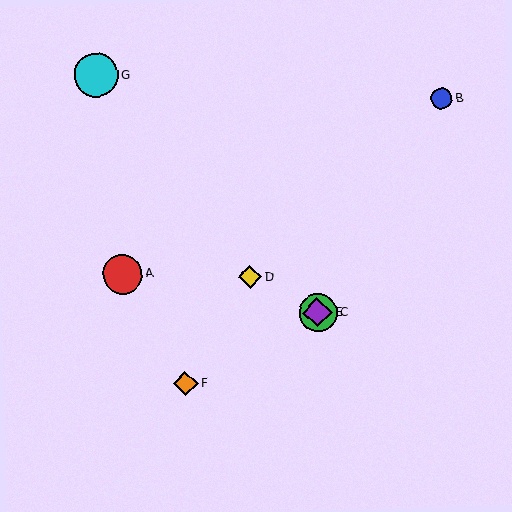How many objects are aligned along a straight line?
3 objects (C, D, E) are aligned along a straight line.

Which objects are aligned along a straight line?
Objects C, D, E are aligned along a straight line.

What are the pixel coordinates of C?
Object C is at (318, 313).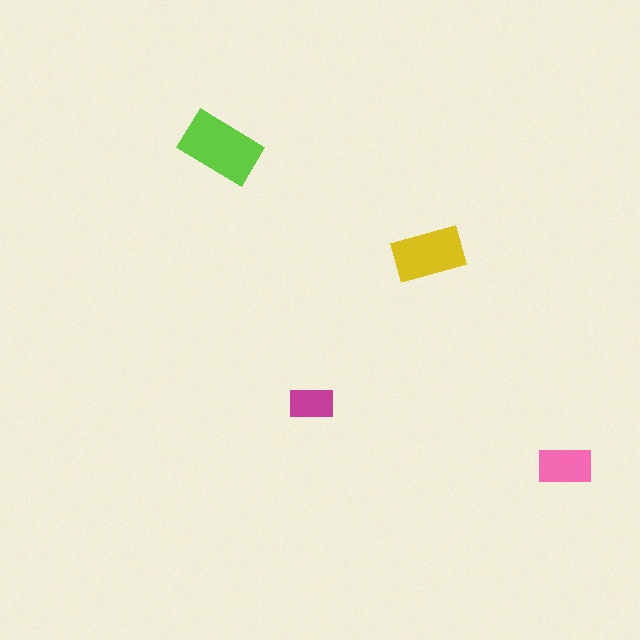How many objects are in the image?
There are 4 objects in the image.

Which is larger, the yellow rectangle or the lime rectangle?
The lime one.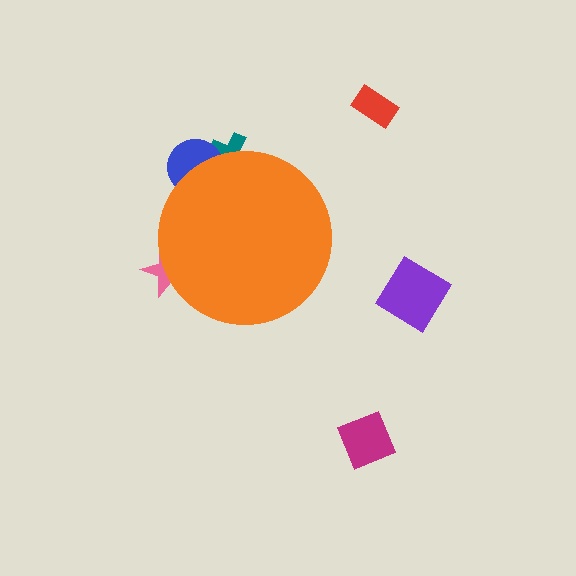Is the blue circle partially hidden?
Yes, the blue circle is partially hidden behind the orange circle.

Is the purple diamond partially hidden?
No, the purple diamond is fully visible.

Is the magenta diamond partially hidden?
No, the magenta diamond is fully visible.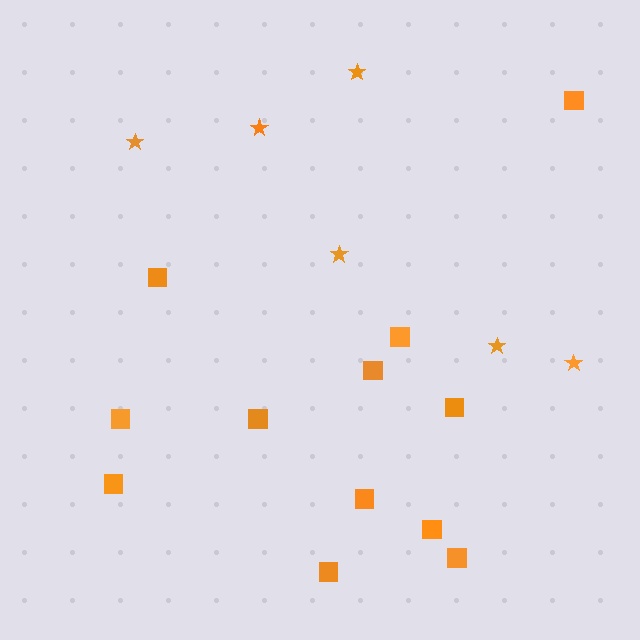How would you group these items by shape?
There are 2 groups: one group of stars (6) and one group of squares (12).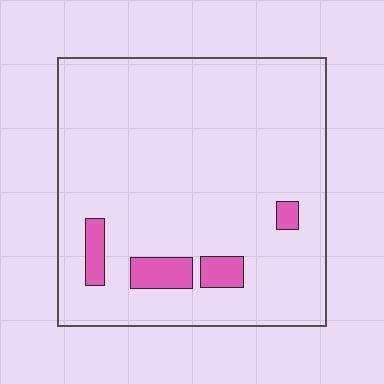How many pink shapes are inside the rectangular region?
4.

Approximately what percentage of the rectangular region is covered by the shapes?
Approximately 5%.